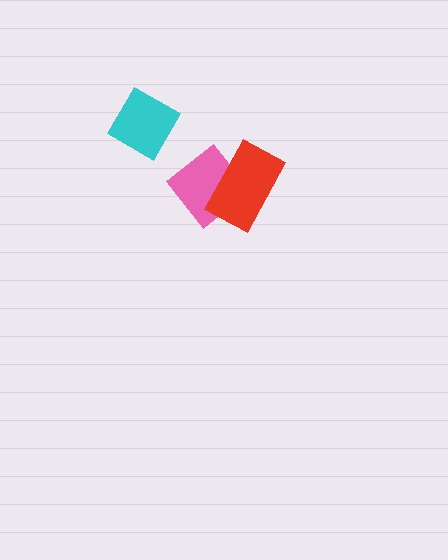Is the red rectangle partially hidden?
No, no other shape covers it.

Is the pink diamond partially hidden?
Yes, it is partially covered by another shape.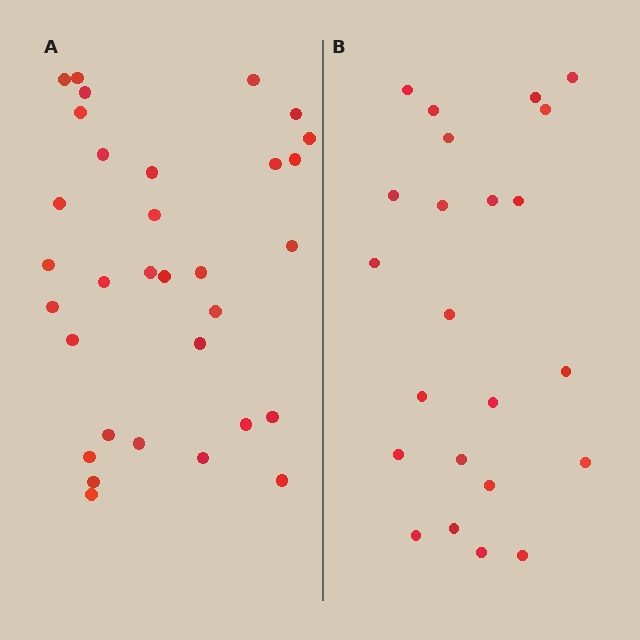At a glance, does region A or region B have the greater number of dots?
Region A (the left region) has more dots.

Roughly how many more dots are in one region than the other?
Region A has roughly 8 or so more dots than region B.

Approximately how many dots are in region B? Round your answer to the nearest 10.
About 20 dots. (The exact count is 23, which rounds to 20.)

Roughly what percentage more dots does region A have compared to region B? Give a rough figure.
About 40% more.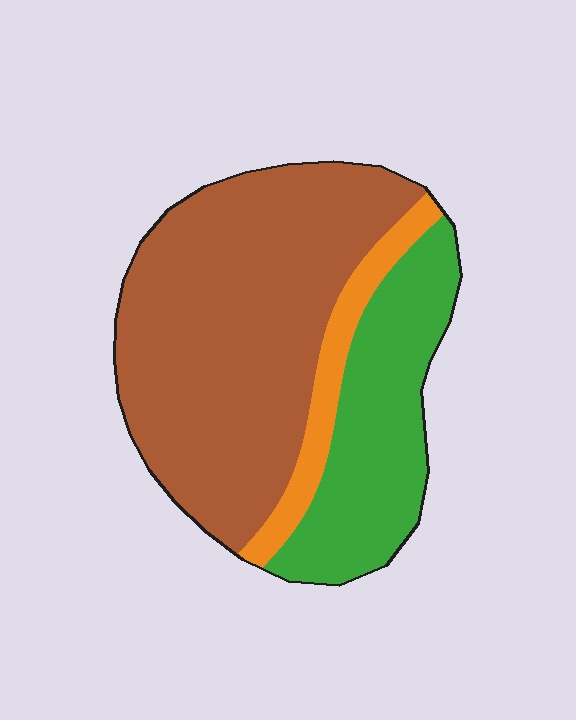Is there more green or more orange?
Green.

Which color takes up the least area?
Orange, at roughly 10%.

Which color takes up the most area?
Brown, at roughly 60%.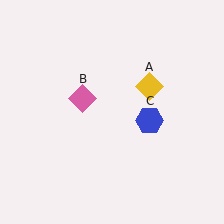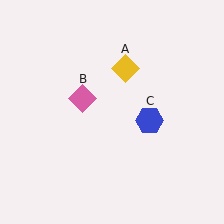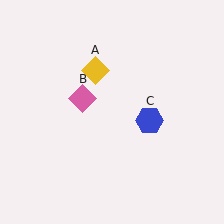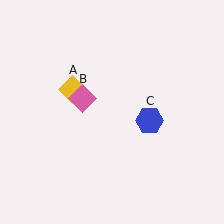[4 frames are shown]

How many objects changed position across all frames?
1 object changed position: yellow diamond (object A).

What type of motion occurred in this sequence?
The yellow diamond (object A) rotated counterclockwise around the center of the scene.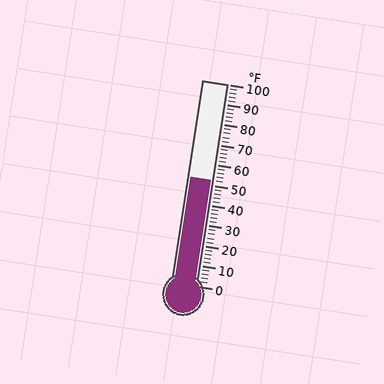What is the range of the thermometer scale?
The thermometer scale ranges from 0°F to 100°F.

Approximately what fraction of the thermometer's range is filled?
The thermometer is filled to approximately 50% of its range.